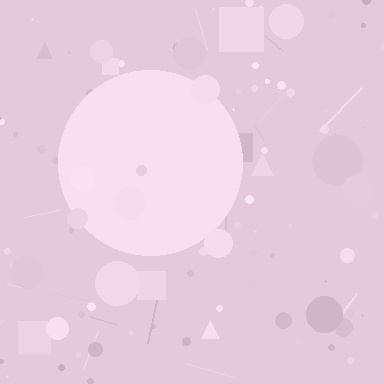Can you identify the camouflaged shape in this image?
The camouflaged shape is a circle.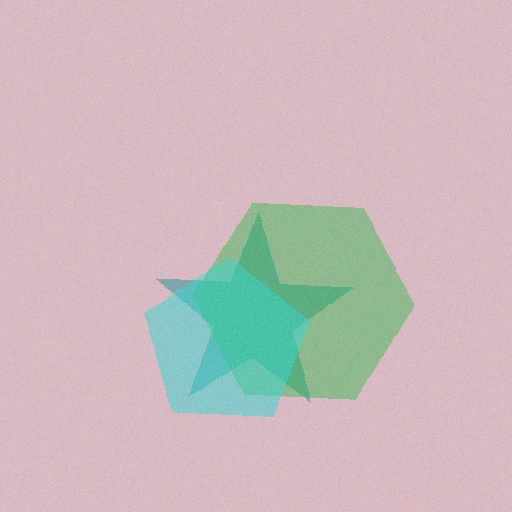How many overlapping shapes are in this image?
There are 3 overlapping shapes in the image.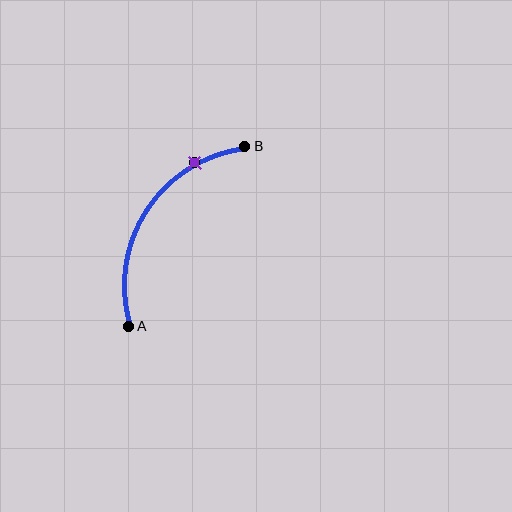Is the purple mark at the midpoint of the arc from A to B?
No. The purple mark lies on the arc but is closer to endpoint B. The arc midpoint would be at the point on the curve equidistant along the arc from both A and B.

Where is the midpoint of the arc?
The arc midpoint is the point on the curve farthest from the straight line joining A and B. It sits to the left of that line.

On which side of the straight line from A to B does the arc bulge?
The arc bulges to the left of the straight line connecting A and B.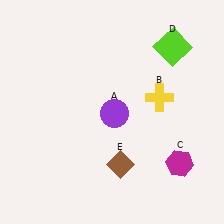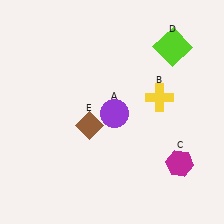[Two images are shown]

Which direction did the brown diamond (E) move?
The brown diamond (E) moved up.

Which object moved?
The brown diamond (E) moved up.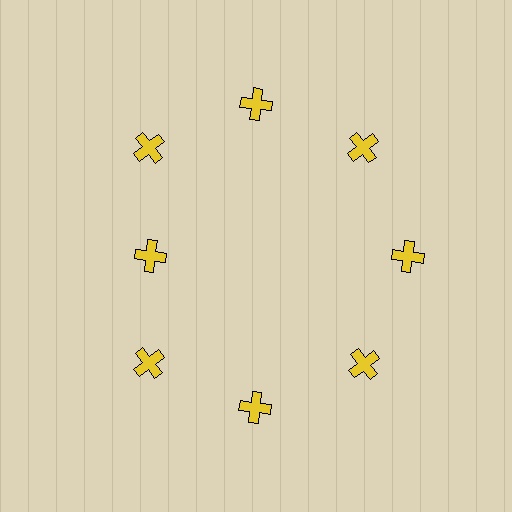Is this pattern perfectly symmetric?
No. The 8 yellow crosses are arranged in a ring, but one element near the 9 o'clock position is pulled inward toward the center, breaking the 8-fold rotational symmetry.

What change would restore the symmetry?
The symmetry would be restored by moving it outward, back onto the ring so that all 8 crosses sit at equal angles and equal distance from the center.